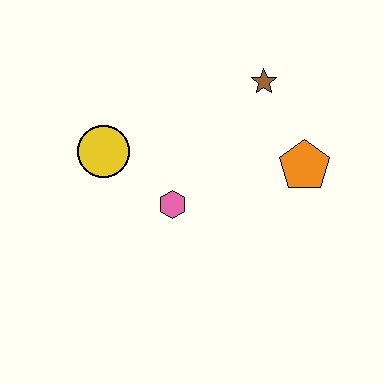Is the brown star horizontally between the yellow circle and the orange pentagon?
Yes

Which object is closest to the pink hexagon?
The yellow circle is closest to the pink hexagon.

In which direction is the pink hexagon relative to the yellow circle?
The pink hexagon is to the right of the yellow circle.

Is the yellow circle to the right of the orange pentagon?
No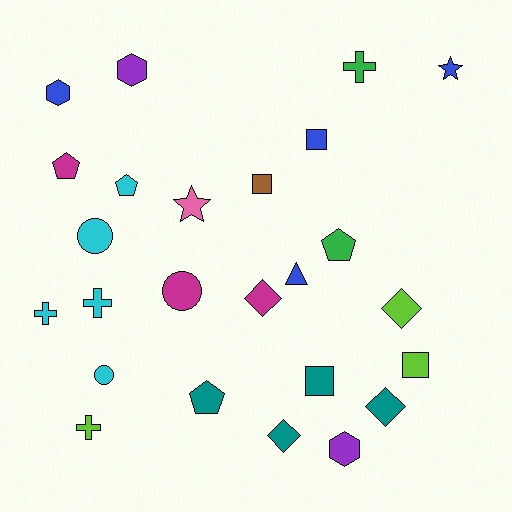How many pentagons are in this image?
There are 4 pentagons.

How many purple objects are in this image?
There are 2 purple objects.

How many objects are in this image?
There are 25 objects.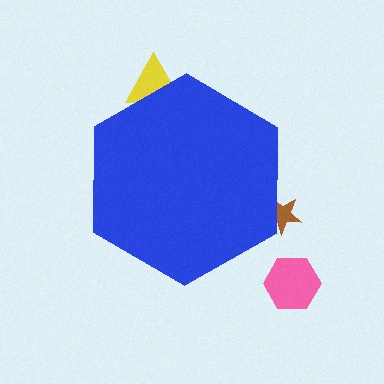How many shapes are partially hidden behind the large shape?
2 shapes are partially hidden.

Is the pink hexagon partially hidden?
No, the pink hexagon is fully visible.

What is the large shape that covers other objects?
A blue hexagon.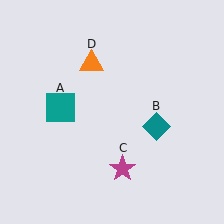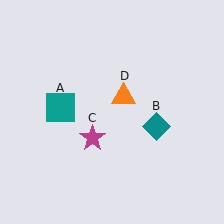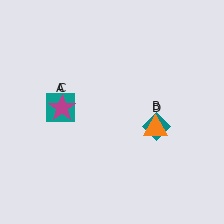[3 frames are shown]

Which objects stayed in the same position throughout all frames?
Teal square (object A) and teal diamond (object B) remained stationary.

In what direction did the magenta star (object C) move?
The magenta star (object C) moved up and to the left.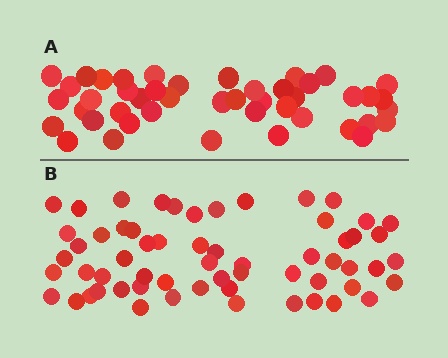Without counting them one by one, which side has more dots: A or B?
Region B (the bottom region) has more dots.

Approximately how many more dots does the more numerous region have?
Region B has approximately 15 more dots than region A.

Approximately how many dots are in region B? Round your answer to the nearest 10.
About 60 dots.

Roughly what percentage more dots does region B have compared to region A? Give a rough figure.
About 35% more.